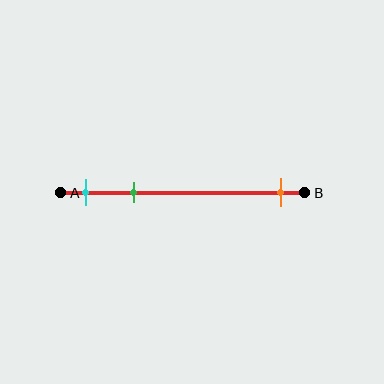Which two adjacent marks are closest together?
The cyan and green marks are the closest adjacent pair.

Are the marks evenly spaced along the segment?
No, the marks are not evenly spaced.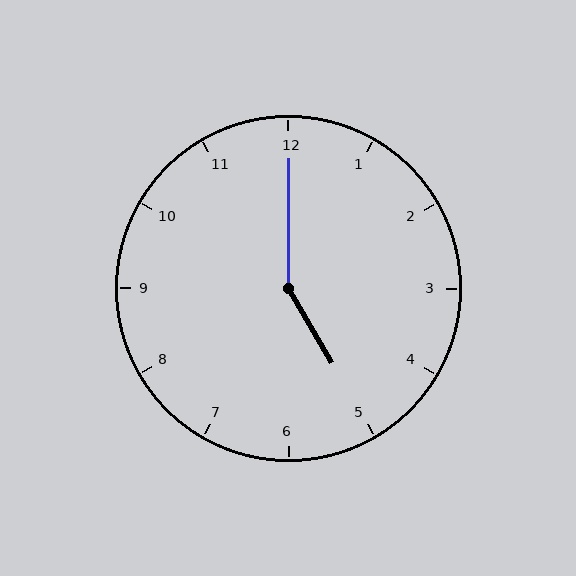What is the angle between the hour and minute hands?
Approximately 150 degrees.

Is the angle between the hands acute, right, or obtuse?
It is obtuse.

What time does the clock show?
5:00.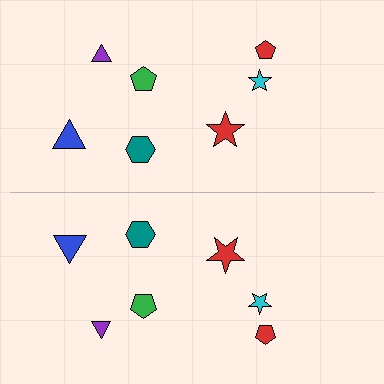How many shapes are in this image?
There are 14 shapes in this image.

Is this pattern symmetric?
Yes, this pattern has bilateral (reflection) symmetry.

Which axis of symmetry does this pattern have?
The pattern has a horizontal axis of symmetry running through the center of the image.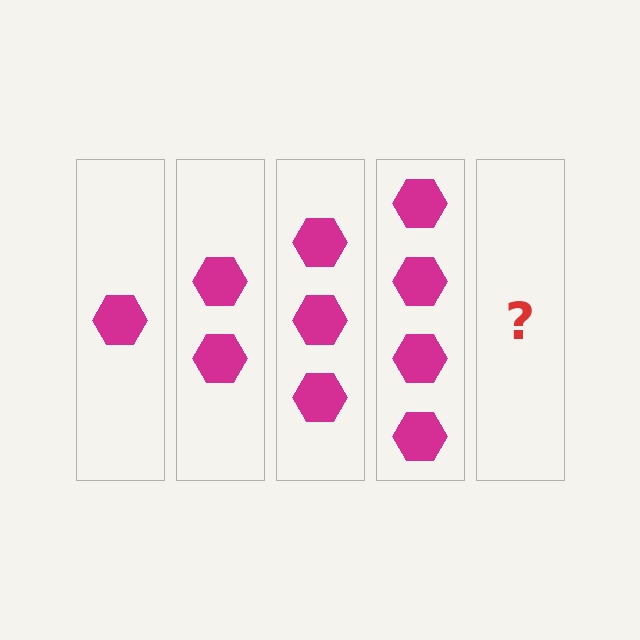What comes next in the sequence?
The next element should be 5 hexagons.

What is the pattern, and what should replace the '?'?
The pattern is that each step adds one more hexagon. The '?' should be 5 hexagons.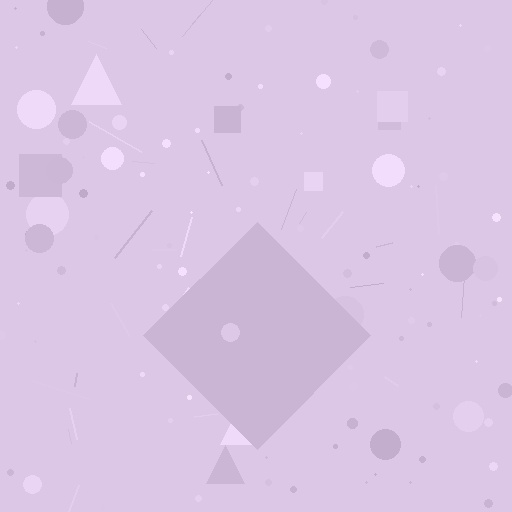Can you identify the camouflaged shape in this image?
The camouflaged shape is a diamond.